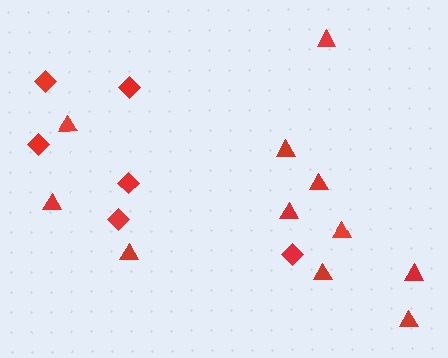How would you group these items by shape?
There are 2 groups: one group of diamonds (6) and one group of triangles (11).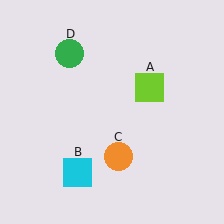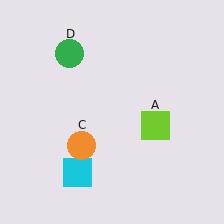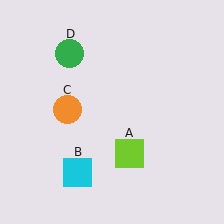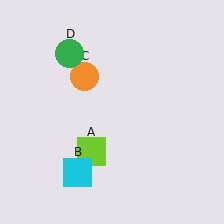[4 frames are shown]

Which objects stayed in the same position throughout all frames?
Cyan square (object B) and green circle (object D) remained stationary.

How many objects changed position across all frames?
2 objects changed position: lime square (object A), orange circle (object C).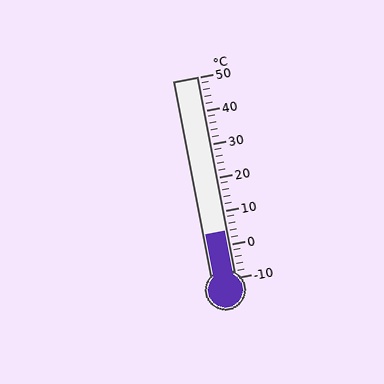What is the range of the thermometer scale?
The thermometer scale ranges from -10°C to 50°C.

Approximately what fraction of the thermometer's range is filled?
The thermometer is filled to approximately 25% of its range.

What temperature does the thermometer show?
The thermometer shows approximately 4°C.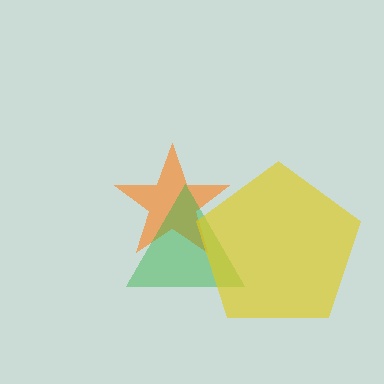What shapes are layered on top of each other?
The layered shapes are: an orange star, a green triangle, a yellow pentagon.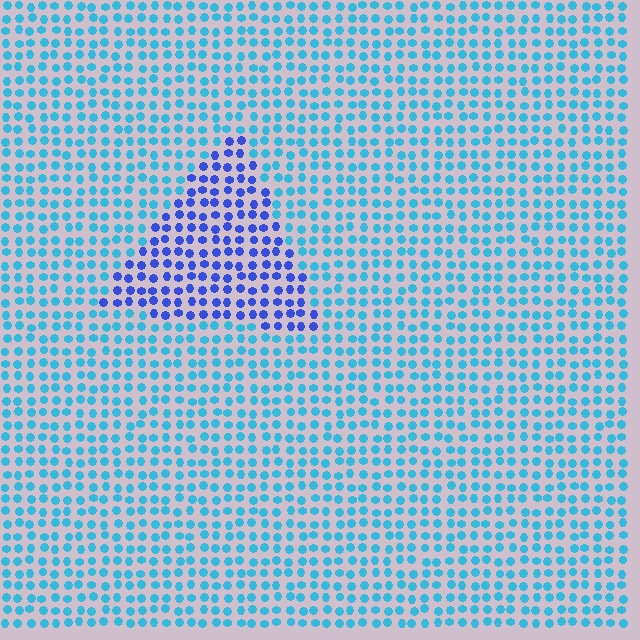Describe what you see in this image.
The image is filled with small cyan elements in a uniform arrangement. A triangle-shaped region is visible where the elements are tinted to a slightly different hue, forming a subtle color boundary.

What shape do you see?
I see a triangle.